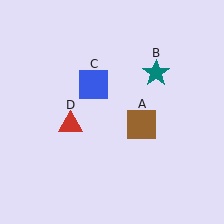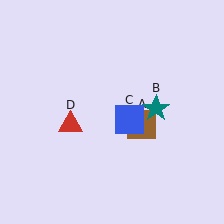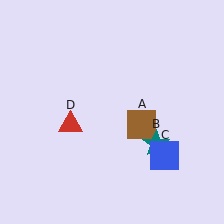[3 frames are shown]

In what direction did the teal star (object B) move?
The teal star (object B) moved down.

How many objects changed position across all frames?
2 objects changed position: teal star (object B), blue square (object C).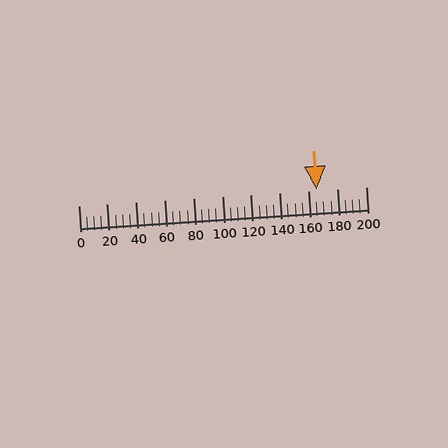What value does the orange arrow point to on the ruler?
The orange arrow points to approximately 166.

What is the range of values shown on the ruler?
The ruler shows values from 0 to 200.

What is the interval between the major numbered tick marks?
The major tick marks are spaced 20 units apart.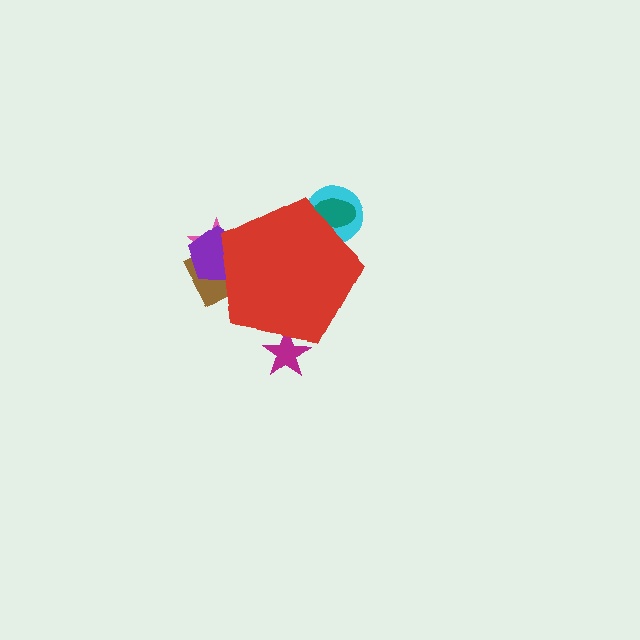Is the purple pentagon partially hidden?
Yes, the purple pentagon is partially hidden behind the red pentagon.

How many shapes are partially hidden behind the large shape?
6 shapes are partially hidden.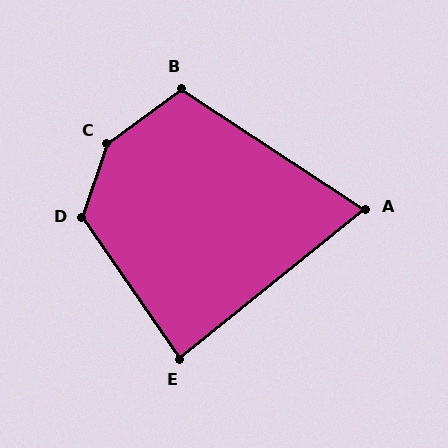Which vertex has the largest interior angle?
C, at approximately 145 degrees.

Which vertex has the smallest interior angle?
A, at approximately 72 degrees.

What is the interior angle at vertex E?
Approximately 86 degrees (approximately right).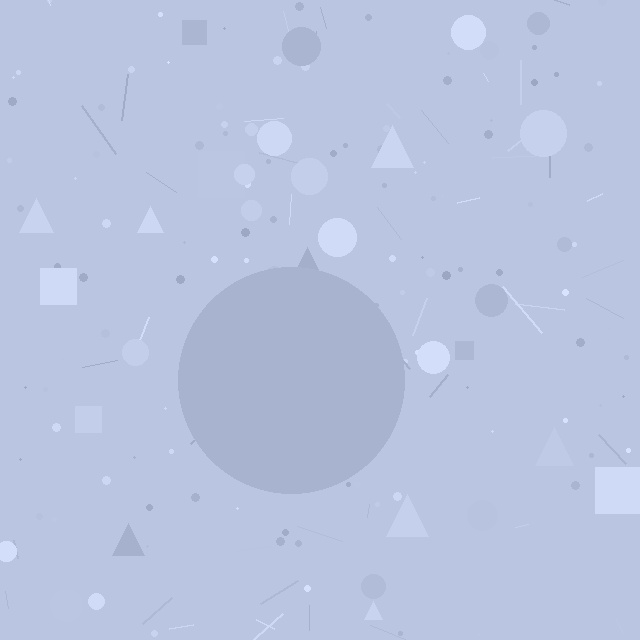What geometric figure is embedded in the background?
A circle is embedded in the background.